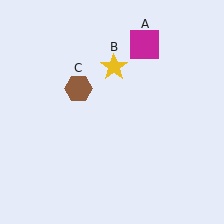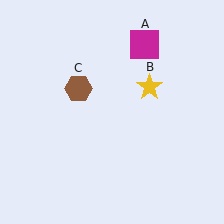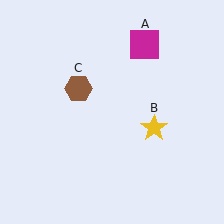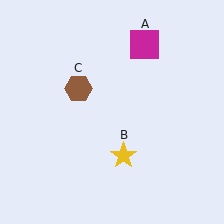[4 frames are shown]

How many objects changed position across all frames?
1 object changed position: yellow star (object B).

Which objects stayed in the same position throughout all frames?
Magenta square (object A) and brown hexagon (object C) remained stationary.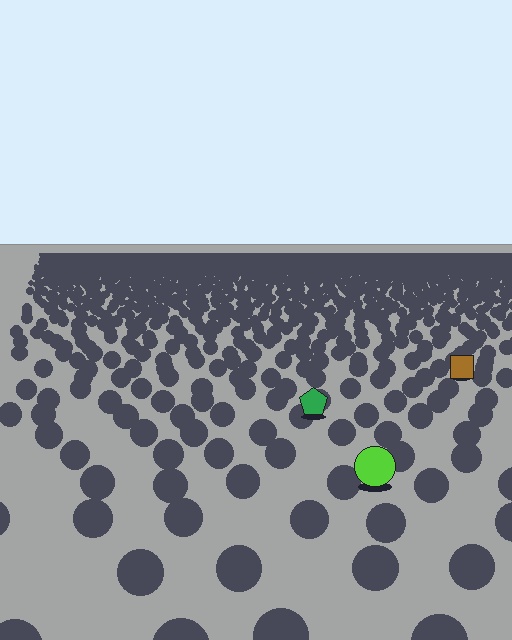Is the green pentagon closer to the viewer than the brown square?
Yes. The green pentagon is closer — you can tell from the texture gradient: the ground texture is coarser near it.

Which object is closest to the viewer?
The lime circle is closest. The texture marks near it are larger and more spread out.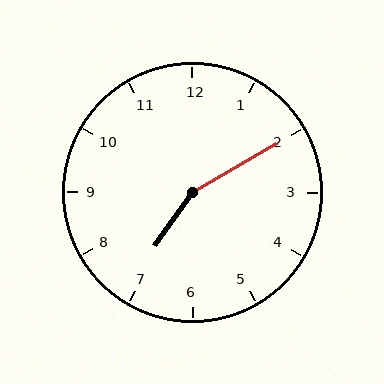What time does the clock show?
7:10.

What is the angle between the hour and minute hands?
Approximately 155 degrees.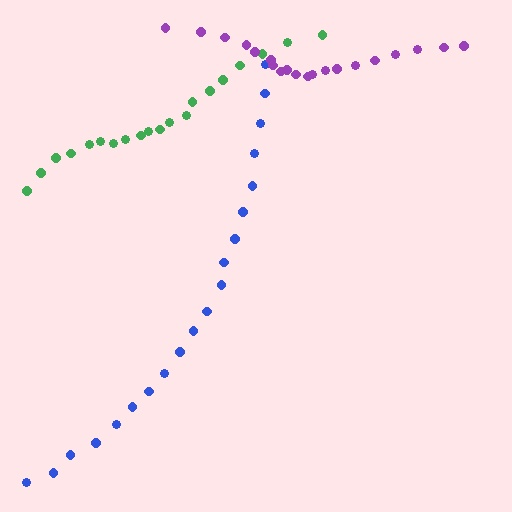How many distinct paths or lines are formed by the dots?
There are 3 distinct paths.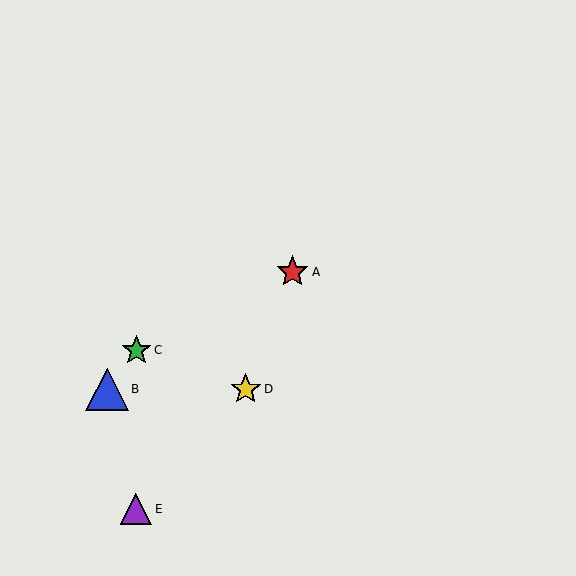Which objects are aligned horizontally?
Objects B, D are aligned horizontally.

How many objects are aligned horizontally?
2 objects (B, D) are aligned horizontally.